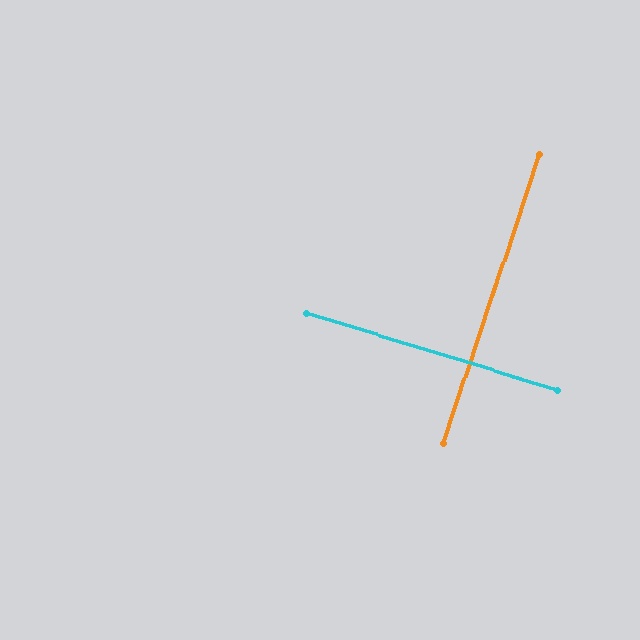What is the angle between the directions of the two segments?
Approximately 88 degrees.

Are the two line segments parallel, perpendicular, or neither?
Perpendicular — they meet at approximately 88°.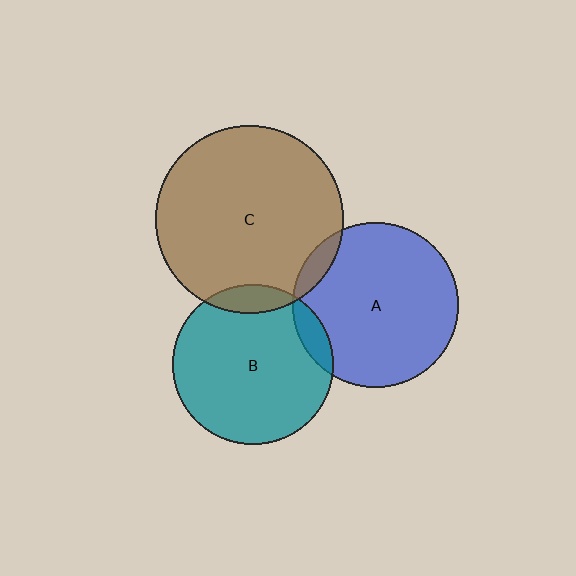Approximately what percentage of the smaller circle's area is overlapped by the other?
Approximately 5%.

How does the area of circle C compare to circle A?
Approximately 1.3 times.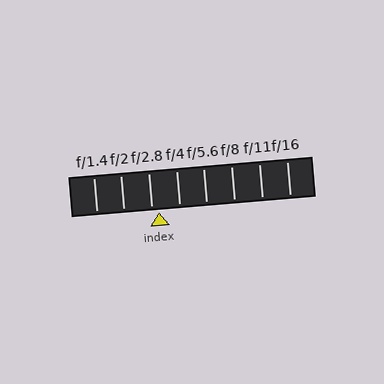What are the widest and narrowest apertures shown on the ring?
The widest aperture shown is f/1.4 and the narrowest is f/16.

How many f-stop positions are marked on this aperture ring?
There are 8 f-stop positions marked.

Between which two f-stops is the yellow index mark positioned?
The index mark is between f/2.8 and f/4.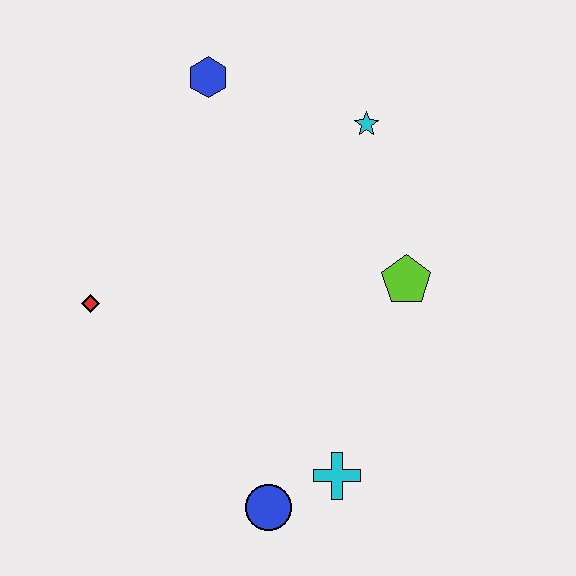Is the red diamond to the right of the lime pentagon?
No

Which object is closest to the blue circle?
The cyan cross is closest to the blue circle.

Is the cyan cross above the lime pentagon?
No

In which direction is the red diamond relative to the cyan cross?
The red diamond is to the left of the cyan cross.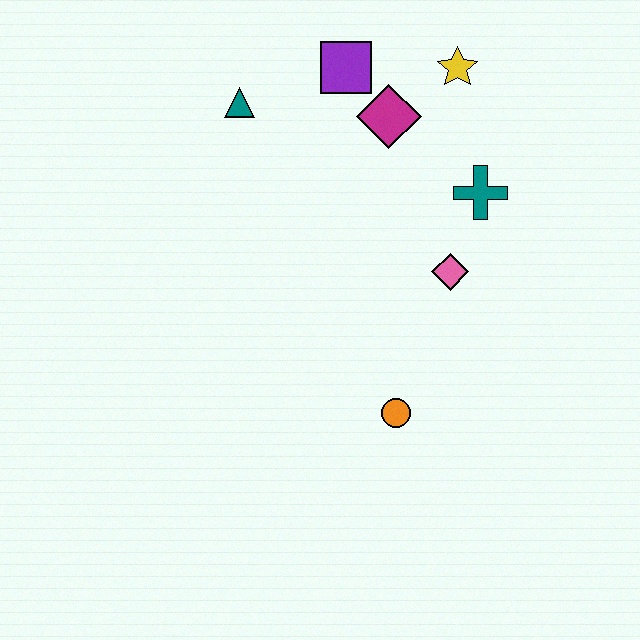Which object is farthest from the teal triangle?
The orange circle is farthest from the teal triangle.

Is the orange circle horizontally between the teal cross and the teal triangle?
Yes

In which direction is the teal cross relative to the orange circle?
The teal cross is above the orange circle.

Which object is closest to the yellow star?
The magenta diamond is closest to the yellow star.